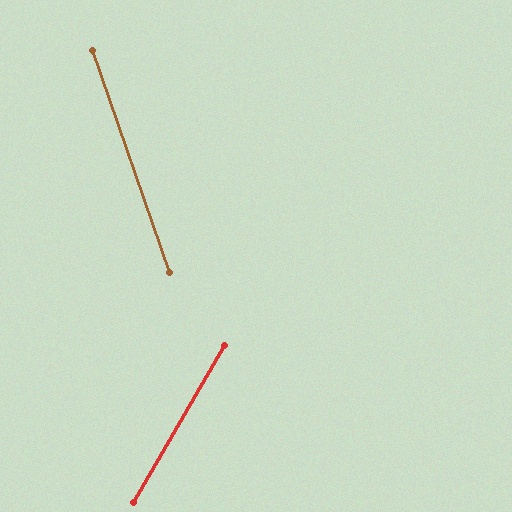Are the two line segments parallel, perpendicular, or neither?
Neither parallel nor perpendicular — they differ by about 49°.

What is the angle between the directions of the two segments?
Approximately 49 degrees.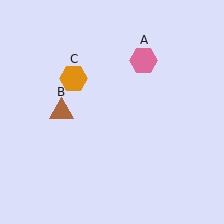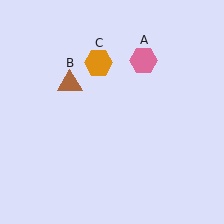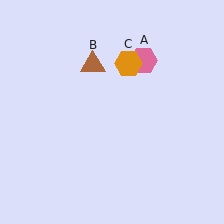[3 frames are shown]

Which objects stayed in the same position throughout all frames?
Pink hexagon (object A) remained stationary.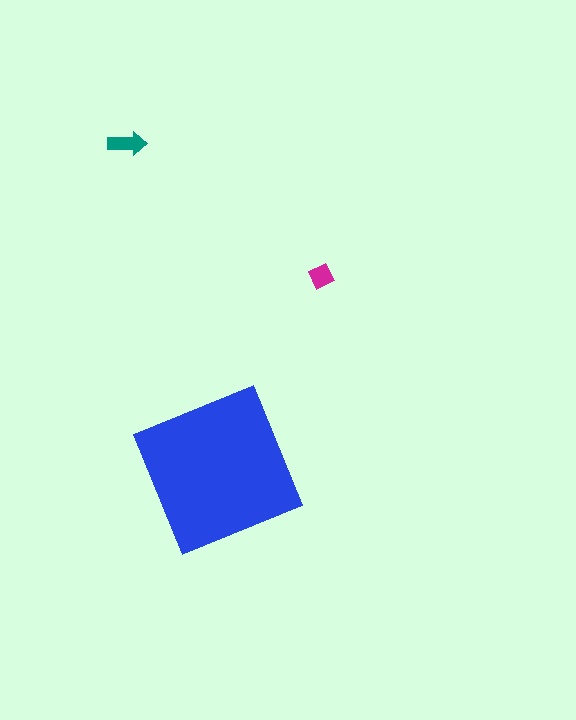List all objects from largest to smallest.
The blue square, the teal arrow, the magenta diamond.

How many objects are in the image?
There are 3 objects in the image.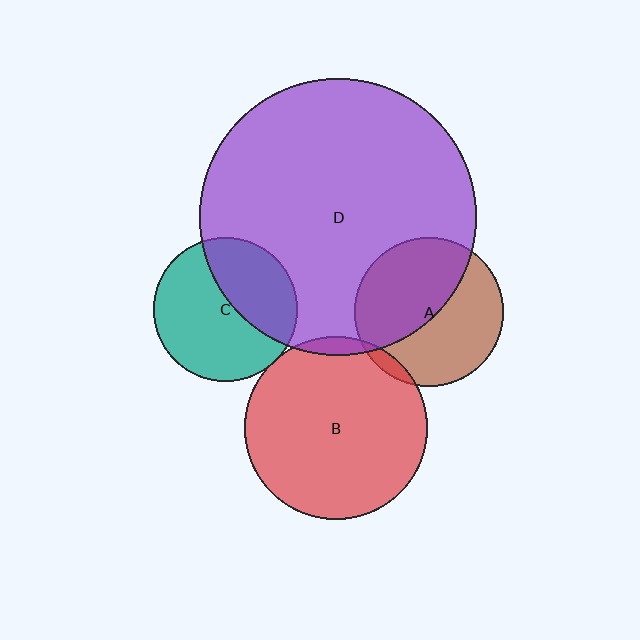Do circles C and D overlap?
Yes.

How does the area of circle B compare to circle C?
Approximately 1.6 times.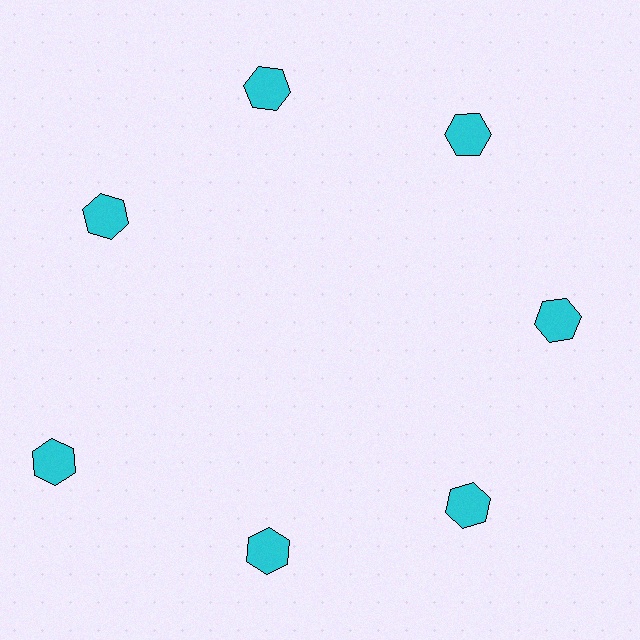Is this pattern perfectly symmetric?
No. The 7 cyan hexagons are arranged in a ring, but one element near the 8 o'clock position is pushed outward from the center, breaking the 7-fold rotational symmetry.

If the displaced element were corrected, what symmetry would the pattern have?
It would have 7-fold rotational symmetry — the pattern would map onto itself every 51 degrees.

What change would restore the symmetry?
The symmetry would be restored by moving it inward, back onto the ring so that all 7 hexagons sit at equal angles and equal distance from the center.